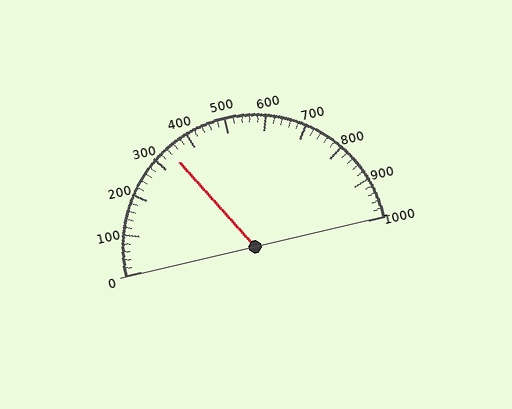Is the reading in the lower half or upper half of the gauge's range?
The reading is in the lower half of the range (0 to 1000).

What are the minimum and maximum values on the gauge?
The gauge ranges from 0 to 1000.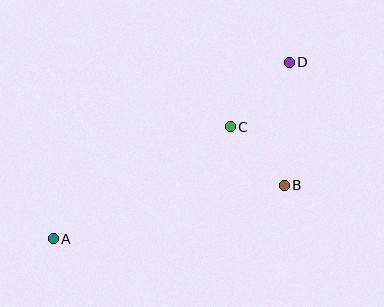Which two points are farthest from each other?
Points A and D are farthest from each other.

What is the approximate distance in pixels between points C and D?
The distance between C and D is approximately 88 pixels.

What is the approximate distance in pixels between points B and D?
The distance between B and D is approximately 123 pixels.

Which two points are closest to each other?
Points B and C are closest to each other.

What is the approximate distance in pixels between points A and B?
The distance between A and B is approximately 237 pixels.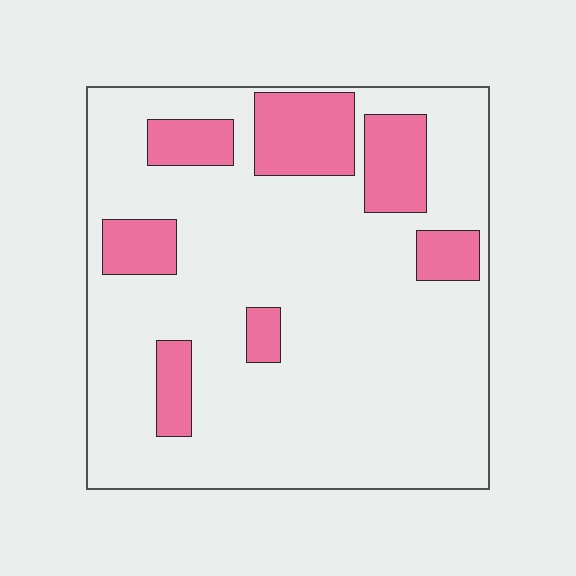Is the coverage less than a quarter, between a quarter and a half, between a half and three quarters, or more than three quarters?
Less than a quarter.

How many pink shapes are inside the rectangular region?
7.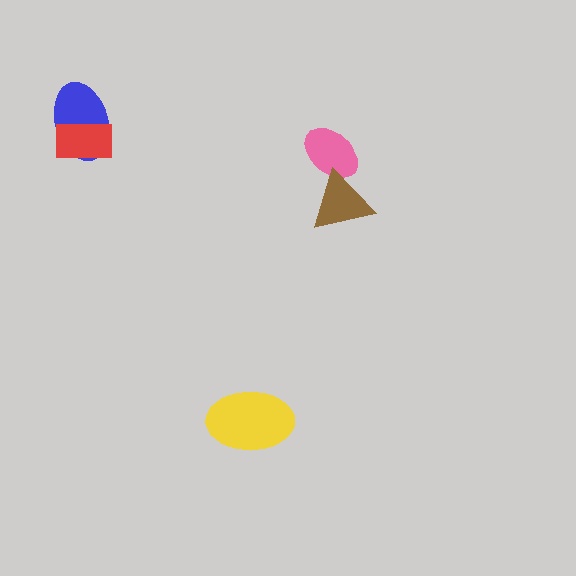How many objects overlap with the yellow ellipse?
0 objects overlap with the yellow ellipse.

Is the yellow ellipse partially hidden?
No, no other shape covers it.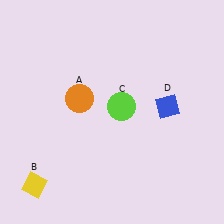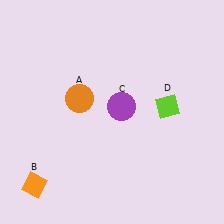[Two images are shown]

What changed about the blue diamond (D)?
In Image 1, D is blue. In Image 2, it changed to lime.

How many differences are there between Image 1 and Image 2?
There are 3 differences between the two images.